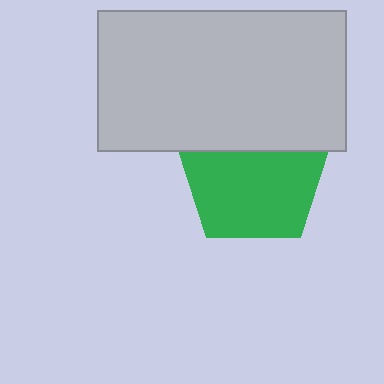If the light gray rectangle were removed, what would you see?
You would see the complete green pentagon.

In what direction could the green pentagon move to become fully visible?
The green pentagon could move down. That would shift it out from behind the light gray rectangle entirely.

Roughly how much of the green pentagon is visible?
Most of it is visible (roughly 69%).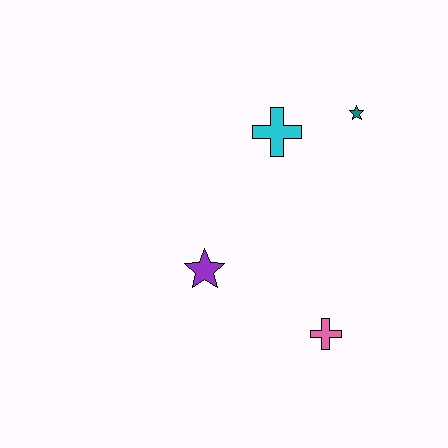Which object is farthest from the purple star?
The teal star is farthest from the purple star.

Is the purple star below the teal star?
Yes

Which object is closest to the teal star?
The cyan cross is closest to the teal star.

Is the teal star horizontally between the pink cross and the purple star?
No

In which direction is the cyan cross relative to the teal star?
The cyan cross is to the left of the teal star.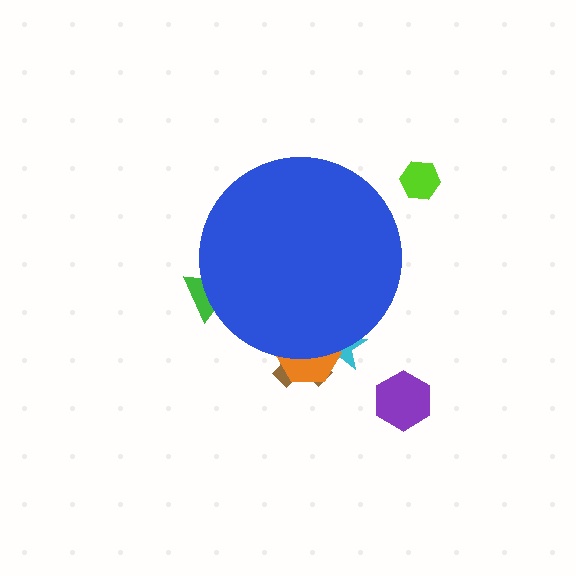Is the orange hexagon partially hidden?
Yes, the orange hexagon is partially hidden behind the blue circle.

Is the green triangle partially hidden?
Yes, the green triangle is partially hidden behind the blue circle.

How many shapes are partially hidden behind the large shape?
4 shapes are partially hidden.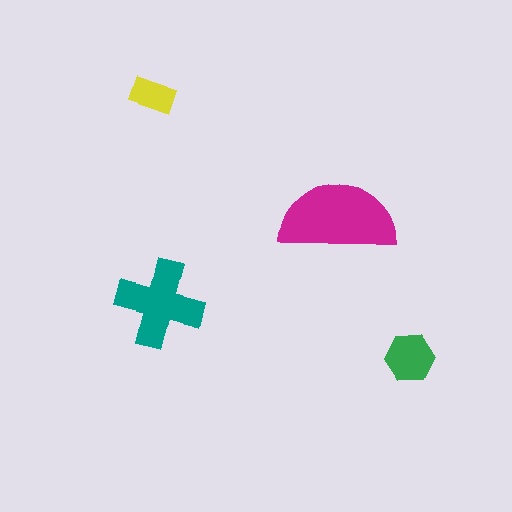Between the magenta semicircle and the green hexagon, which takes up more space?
The magenta semicircle.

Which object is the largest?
The magenta semicircle.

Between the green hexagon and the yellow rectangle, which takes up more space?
The green hexagon.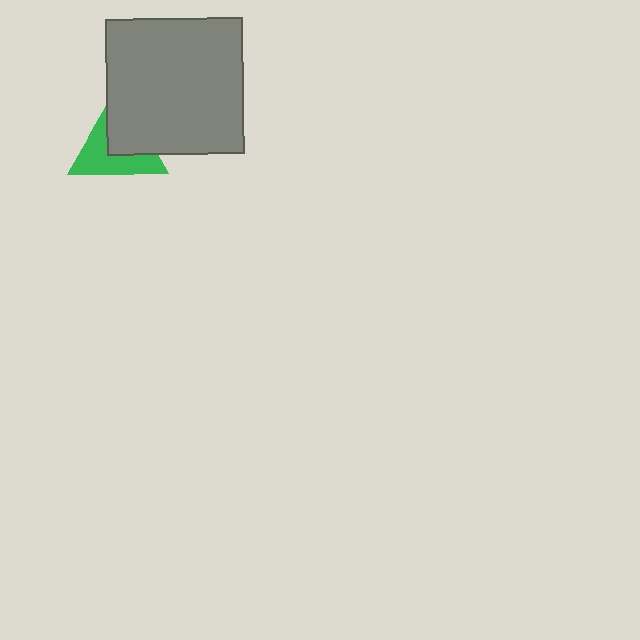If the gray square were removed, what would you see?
You would see the complete green triangle.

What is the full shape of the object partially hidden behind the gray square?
The partially hidden object is a green triangle.